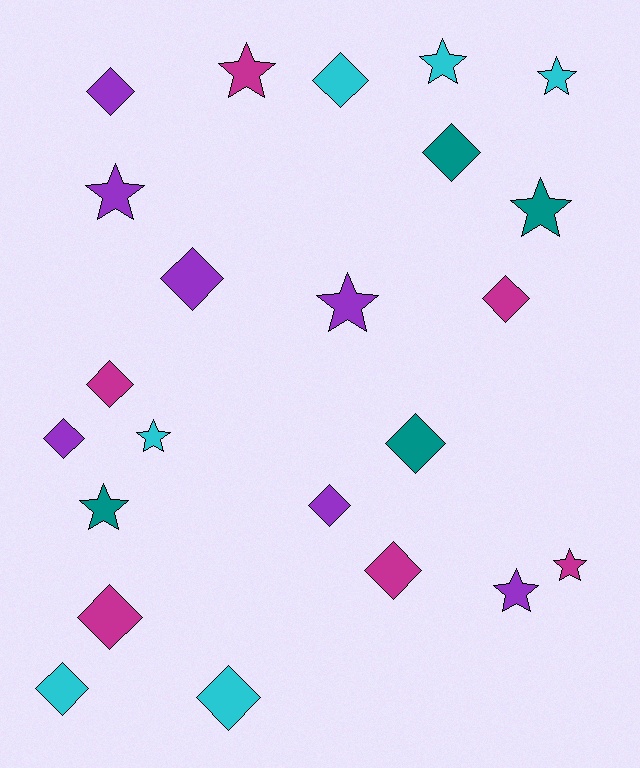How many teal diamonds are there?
There are 2 teal diamonds.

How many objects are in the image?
There are 23 objects.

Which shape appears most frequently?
Diamond, with 13 objects.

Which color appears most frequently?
Purple, with 7 objects.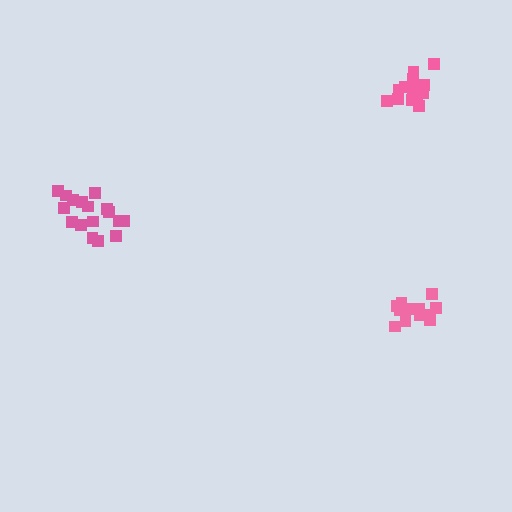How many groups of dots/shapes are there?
There are 3 groups.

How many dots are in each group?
Group 1: 14 dots, Group 2: 17 dots, Group 3: 13 dots (44 total).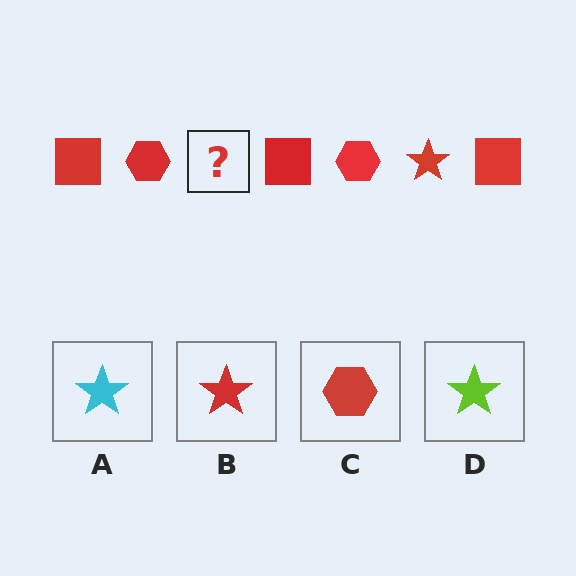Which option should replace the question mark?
Option B.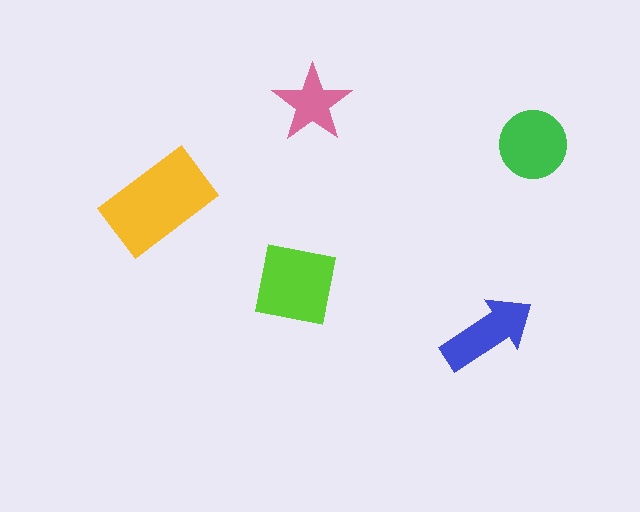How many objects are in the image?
There are 5 objects in the image.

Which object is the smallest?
The pink star.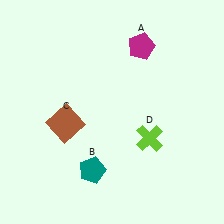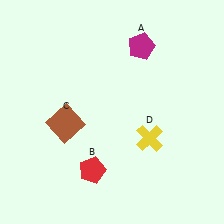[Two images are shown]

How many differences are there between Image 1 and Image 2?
There are 2 differences between the two images.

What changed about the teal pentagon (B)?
In Image 1, B is teal. In Image 2, it changed to red.